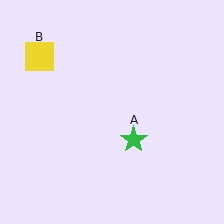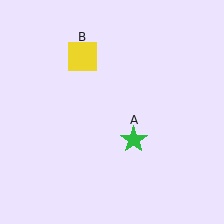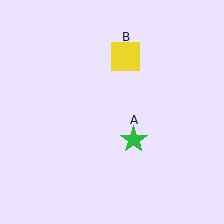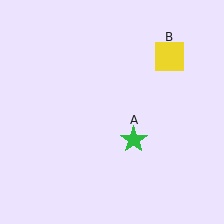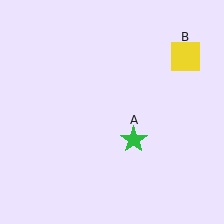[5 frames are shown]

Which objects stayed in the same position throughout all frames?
Green star (object A) remained stationary.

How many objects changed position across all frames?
1 object changed position: yellow square (object B).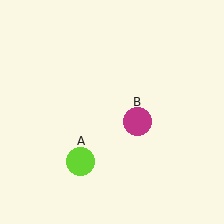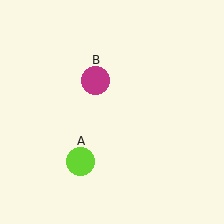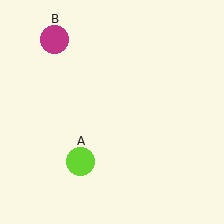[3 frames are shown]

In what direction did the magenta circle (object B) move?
The magenta circle (object B) moved up and to the left.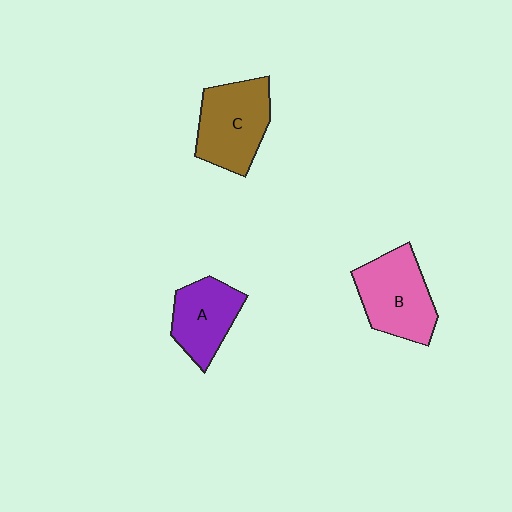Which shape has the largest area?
Shape B (pink).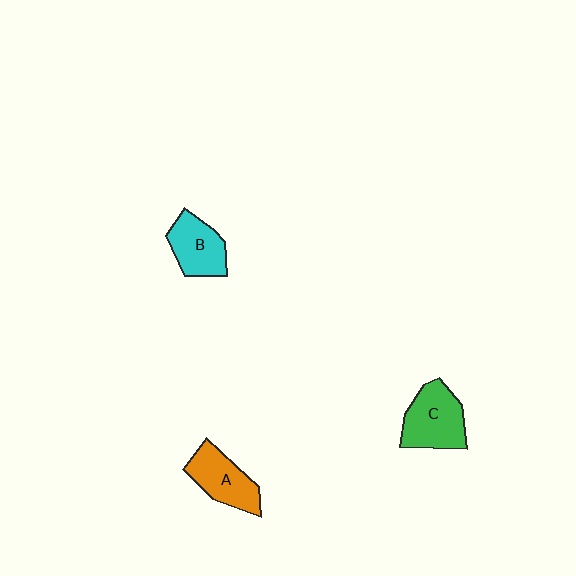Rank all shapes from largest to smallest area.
From largest to smallest: C (green), A (orange), B (cyan).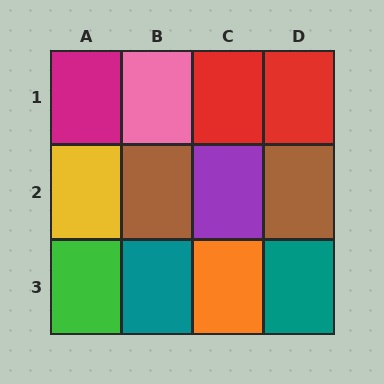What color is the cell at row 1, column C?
Red.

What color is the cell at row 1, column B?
Pink.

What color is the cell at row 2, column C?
Purple.